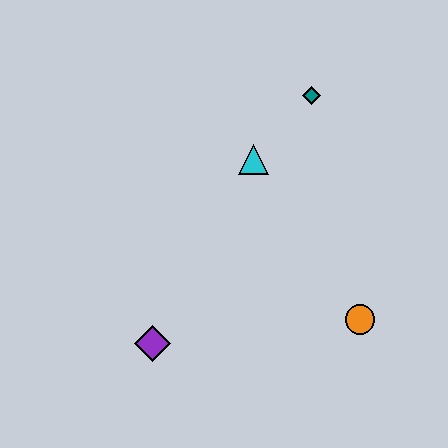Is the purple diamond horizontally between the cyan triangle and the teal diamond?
No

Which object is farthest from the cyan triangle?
The purple diamond is farthest from the cyan triangle.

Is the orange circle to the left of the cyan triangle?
No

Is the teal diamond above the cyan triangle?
Yes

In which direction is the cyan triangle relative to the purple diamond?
The cyan triangle is above the purple diamond.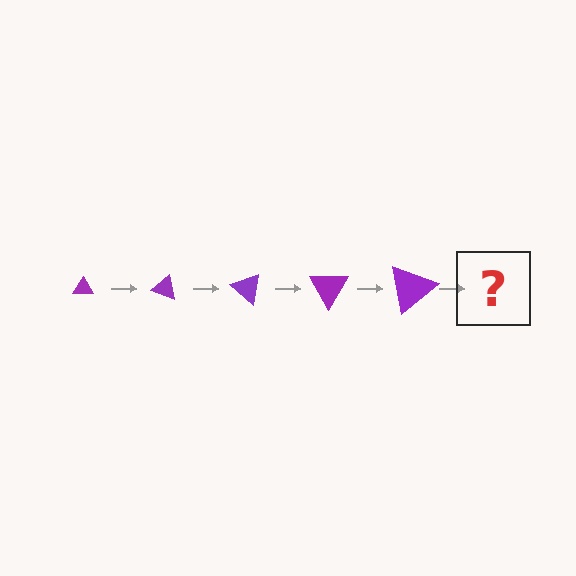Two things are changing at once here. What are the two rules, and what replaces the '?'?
The two rules are that the triangle grows larger each step and it rotates 20 degrees each step. The '?' should be a triangle, larger than the previous one and rotated 100 degrees from the start.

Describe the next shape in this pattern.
It should be a triangle, larger than the previous one and rotated 100 degrees from the start.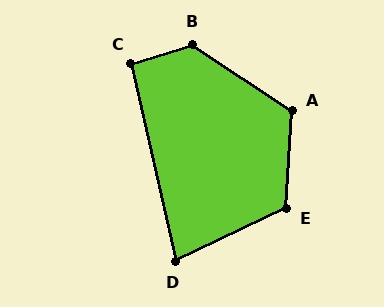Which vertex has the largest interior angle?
B, at approximately 130 degrees.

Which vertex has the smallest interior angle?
D, at approximately 77 degrees.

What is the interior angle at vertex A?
Approximately 120 degrees (obtuse).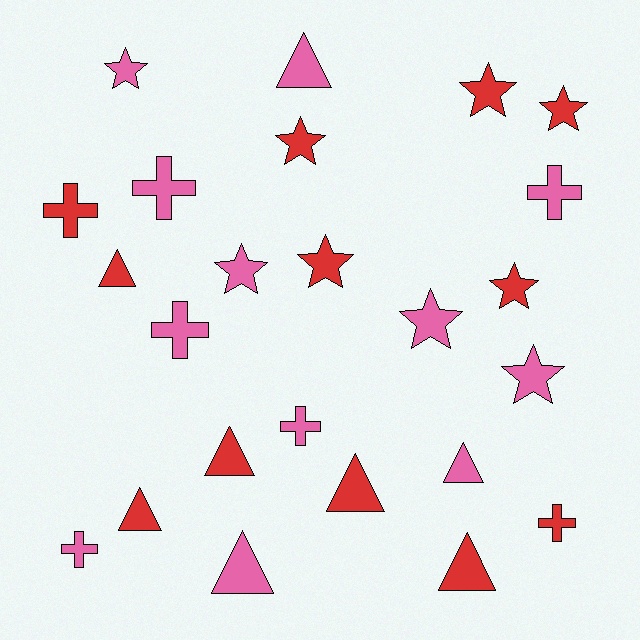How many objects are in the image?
There are 24 objects.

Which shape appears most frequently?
Star, with 9 objects.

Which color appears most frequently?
Pink, with 12 objects.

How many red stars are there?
There are 5 red stars.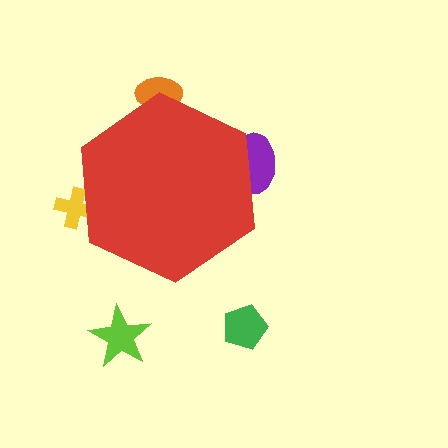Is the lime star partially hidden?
No, the lime star is fully visible.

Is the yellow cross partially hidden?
Yes, the yellow cross is partially hidden behind the red hexagon.